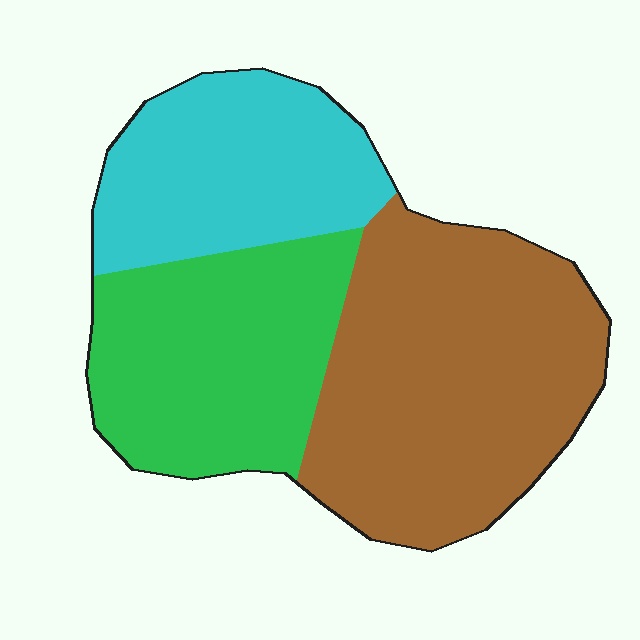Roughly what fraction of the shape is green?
Green covers 30% of the shape.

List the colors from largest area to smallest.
From largest to smallest: brown, green, cyan.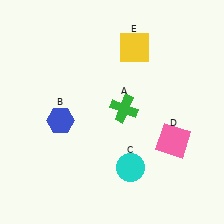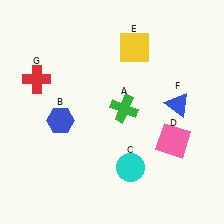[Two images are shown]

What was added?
A blue triangle (F), a red cross (G) were added in Image 2.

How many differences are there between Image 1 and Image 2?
There are 2 differences between the two images.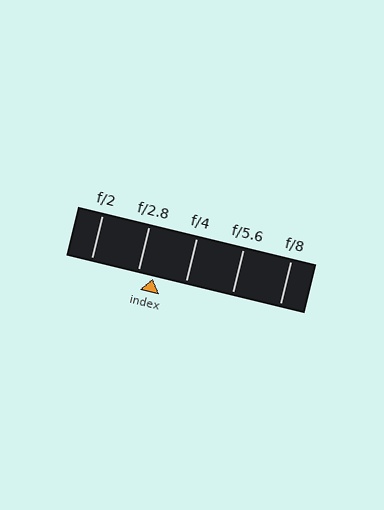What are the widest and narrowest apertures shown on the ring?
The widest aperture shown is f/2 and the narrowest is f/8.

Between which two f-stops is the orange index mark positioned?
The index mark is between f/2.8 and f/4.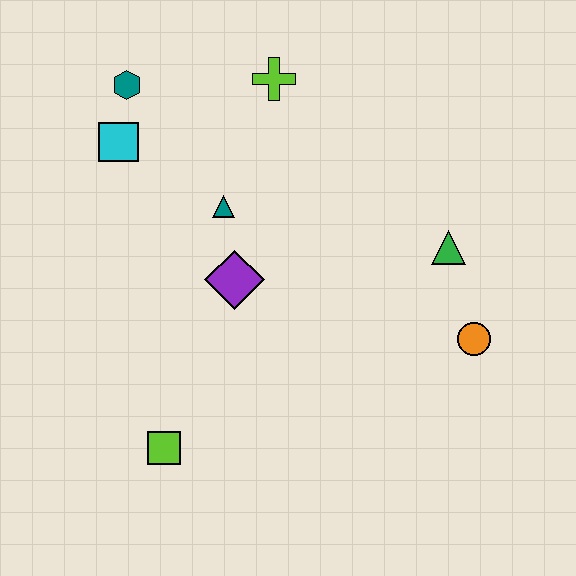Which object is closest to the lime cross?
The teal triangle is closest to the lime cross.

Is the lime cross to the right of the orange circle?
No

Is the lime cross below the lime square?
No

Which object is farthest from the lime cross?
The lime square is farthest from the lime cross.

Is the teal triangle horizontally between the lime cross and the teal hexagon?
Yes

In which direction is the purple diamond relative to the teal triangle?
The purple diamond is below the teal triangle.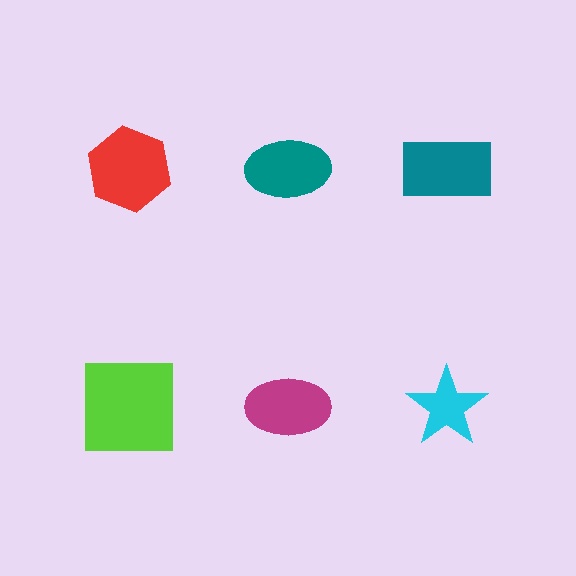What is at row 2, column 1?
A lime square.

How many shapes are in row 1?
3 shapes.